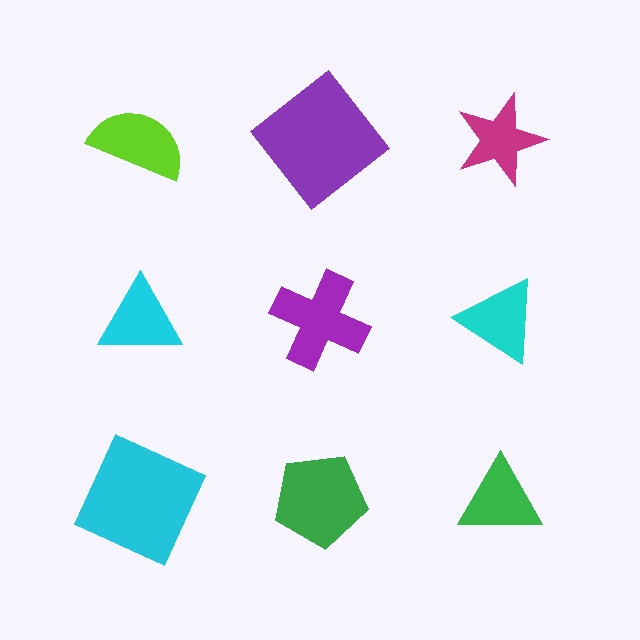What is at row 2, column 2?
A purple cross.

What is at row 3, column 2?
A green pentagon.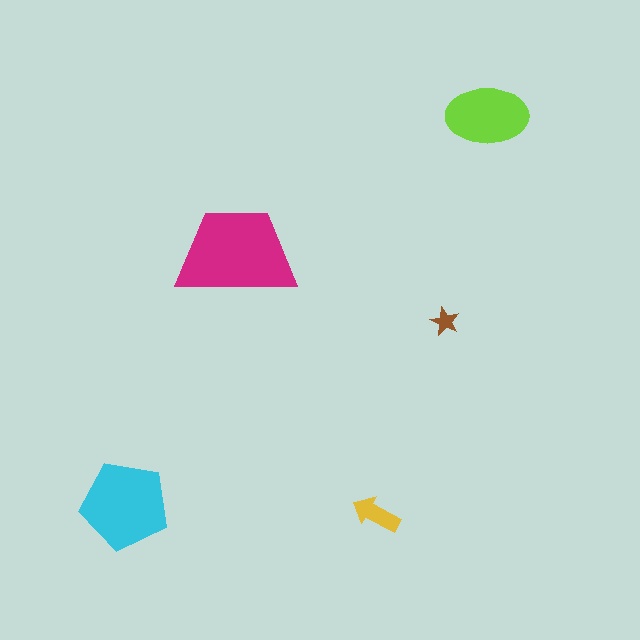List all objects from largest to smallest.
The magenta trapezoid, the cyan pentagon, the lime ellipse, the yellow arrow, the brown star.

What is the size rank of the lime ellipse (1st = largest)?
3rd.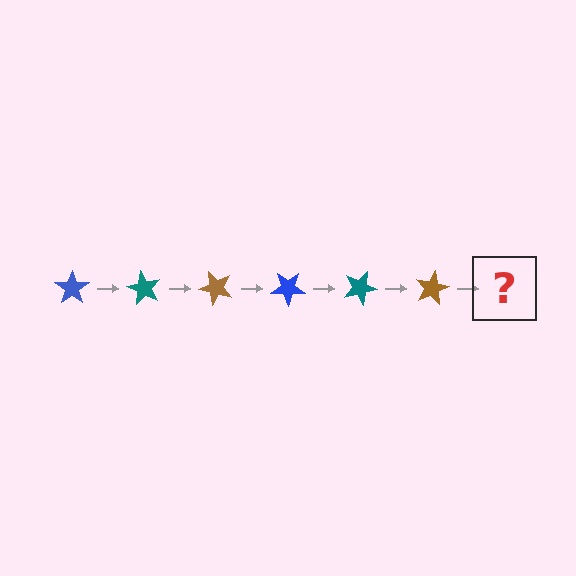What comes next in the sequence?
The next element should be a blue star, rotated 360 degrees from the start.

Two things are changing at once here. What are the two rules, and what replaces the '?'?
The two rules are that it rotates 60 degrees each step and the color cycles through blue, teal, and brown. The '?' should be a blue star, rotated 360 degrees from the start.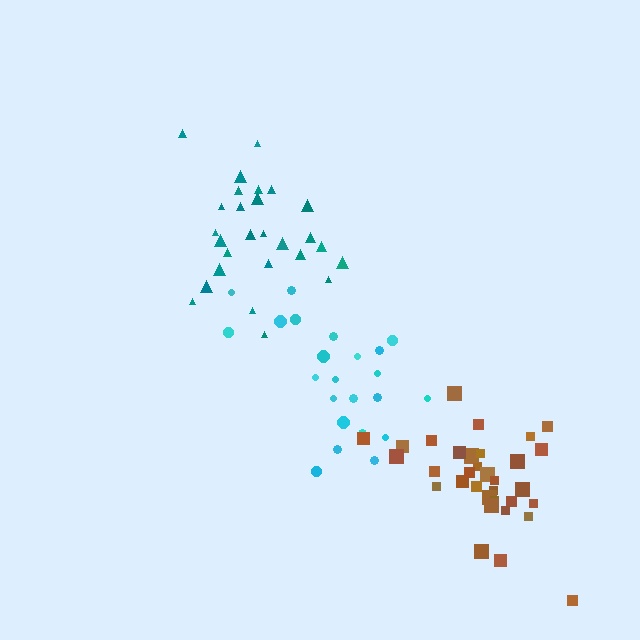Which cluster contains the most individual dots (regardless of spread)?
Brown (34).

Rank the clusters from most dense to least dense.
brown, teal, cyan.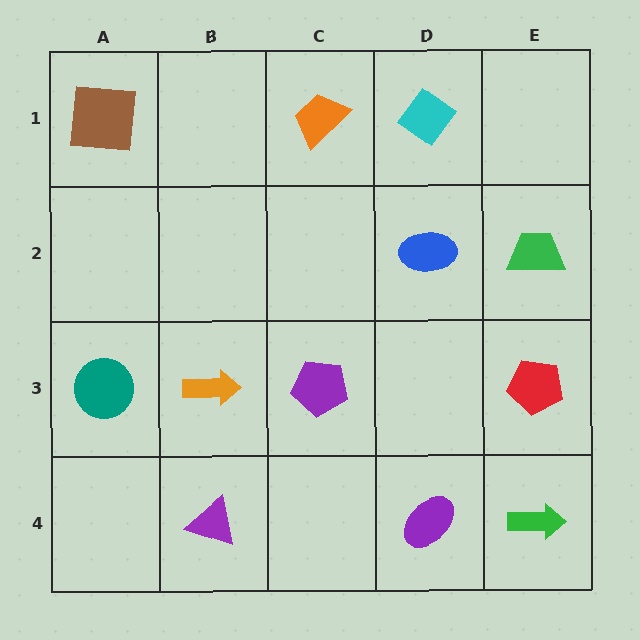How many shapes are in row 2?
2 shapes.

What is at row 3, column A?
A teal circle.